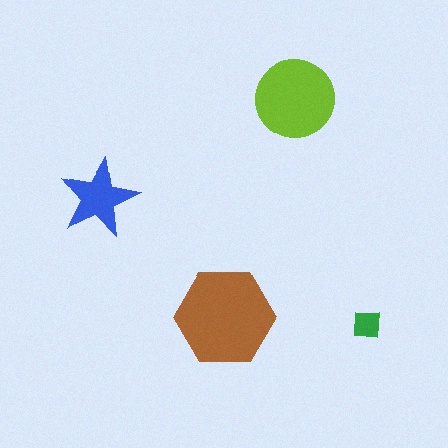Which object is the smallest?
The green square.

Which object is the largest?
The brown hexagon.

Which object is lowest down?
The green square is bottommost.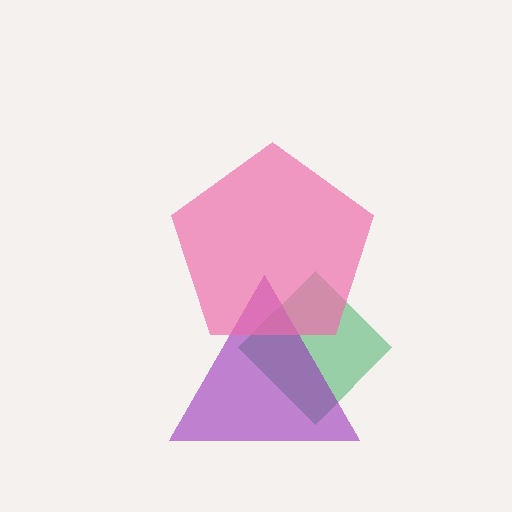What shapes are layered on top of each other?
The layered shapes are: a green diamond, a purple triangle, a pink pentagon.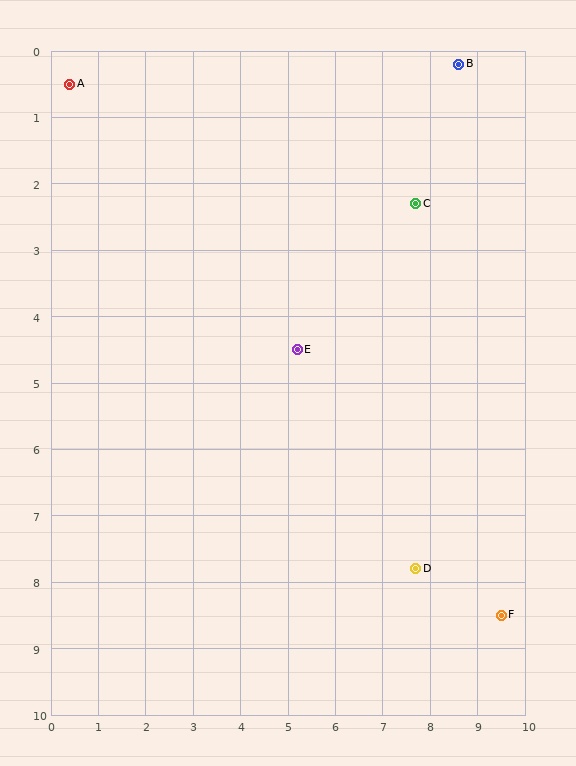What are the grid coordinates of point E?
Point E is at approximately (5.2, 4.5).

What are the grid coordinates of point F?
Point F is at approximately (9.5, 8.5).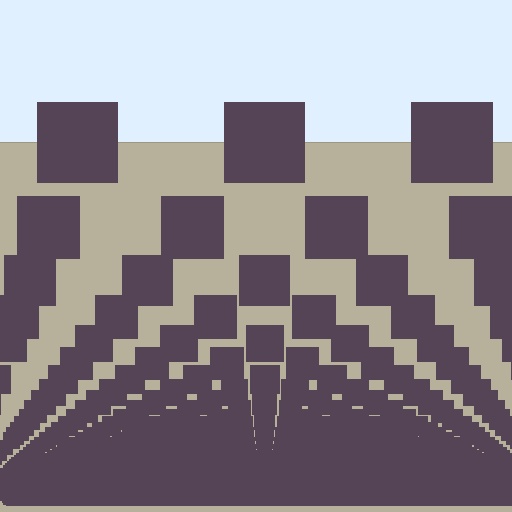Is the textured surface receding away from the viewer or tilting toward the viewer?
The surface appears to tilt toward the viewer. Texture elements get larger and sparser toward the top.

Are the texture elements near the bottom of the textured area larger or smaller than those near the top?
Smaller. The gradient is inverted — elements near the bottom are smaller and denser.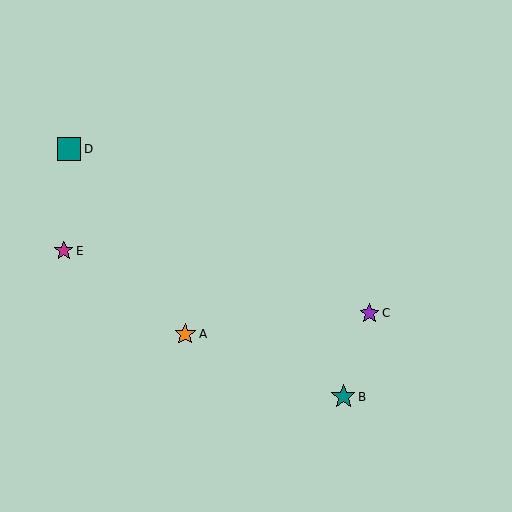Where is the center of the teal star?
The center of the teal star is at (343, 397).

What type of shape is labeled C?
Shape C is a purple star.